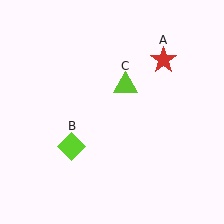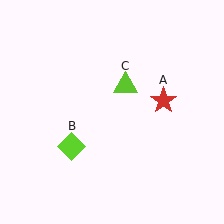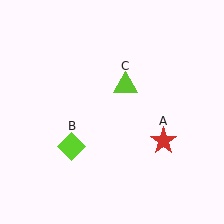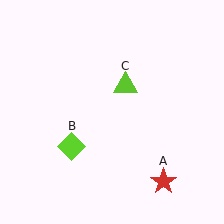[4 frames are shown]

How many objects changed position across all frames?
1 object changed position: red star (object A).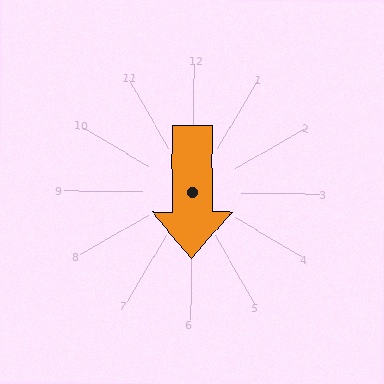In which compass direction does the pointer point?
South.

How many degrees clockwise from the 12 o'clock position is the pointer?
Approximately 180 degrees.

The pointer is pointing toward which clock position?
Roughly 6 o'clock.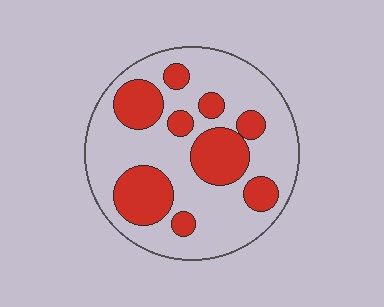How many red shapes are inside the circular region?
9.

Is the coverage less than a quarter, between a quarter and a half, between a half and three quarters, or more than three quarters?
Between a quarter and a half.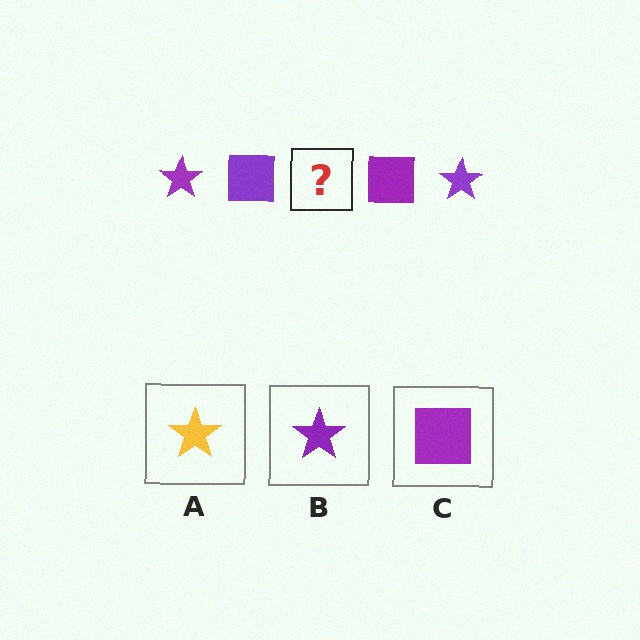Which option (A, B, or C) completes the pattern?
B.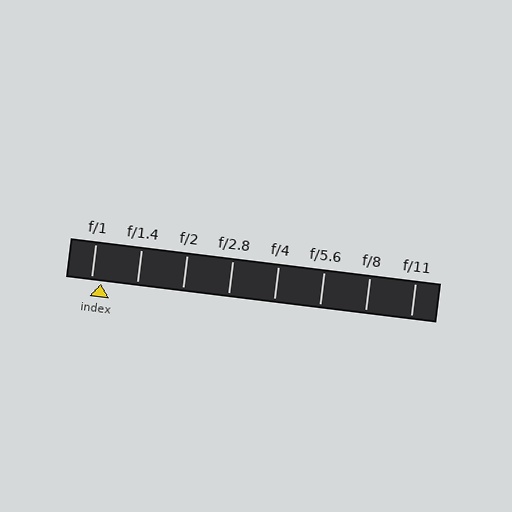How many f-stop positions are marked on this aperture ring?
There are 8 f-stop positions marked.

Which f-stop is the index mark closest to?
The index mark is closest to f/1.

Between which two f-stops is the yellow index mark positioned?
The index mark is between f/1 and f/1.4.